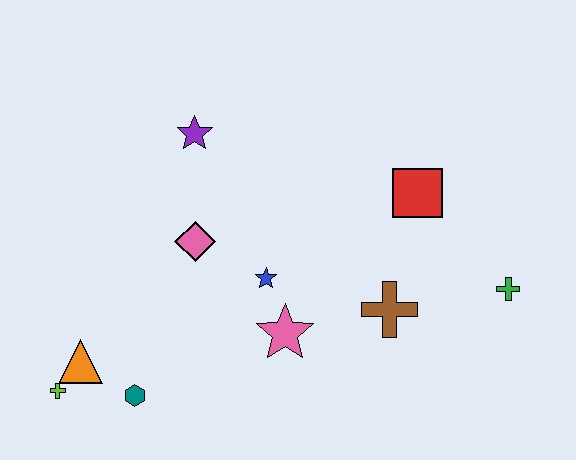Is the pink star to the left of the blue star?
No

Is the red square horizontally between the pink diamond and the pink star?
No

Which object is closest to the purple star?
The pink diamond is closest to the purple star.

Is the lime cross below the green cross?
Yes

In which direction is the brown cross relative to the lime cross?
The brown cross is to the right of the lime cross.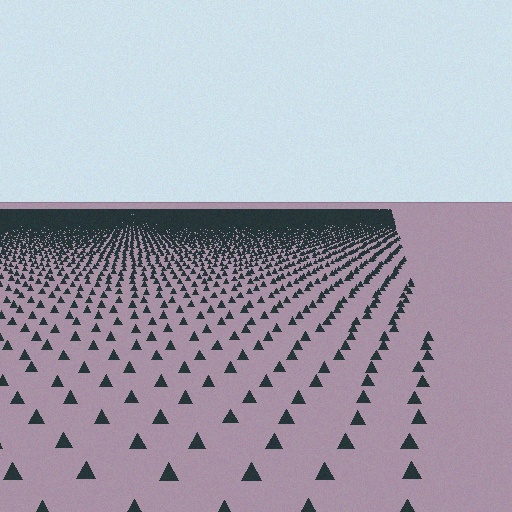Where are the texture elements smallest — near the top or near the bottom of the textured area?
Near the top.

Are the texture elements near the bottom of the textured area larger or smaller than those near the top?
Larger. Near the bottom, elements are closer to the viewer and appear at a bigger on-screen size.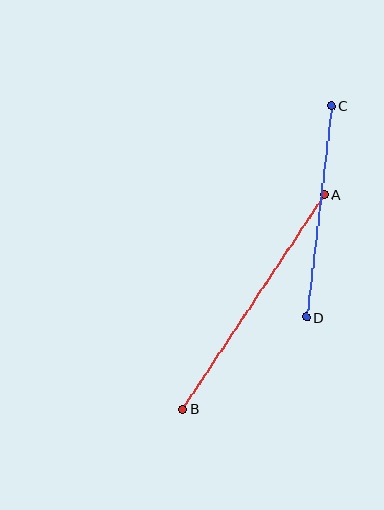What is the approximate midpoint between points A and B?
The midpoint is at approximately (253, 302) pixels.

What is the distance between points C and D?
The distance is approximately 213 pixels.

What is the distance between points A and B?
The distance is approximately 257 pixels.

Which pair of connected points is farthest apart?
Points A and B are farthest apart.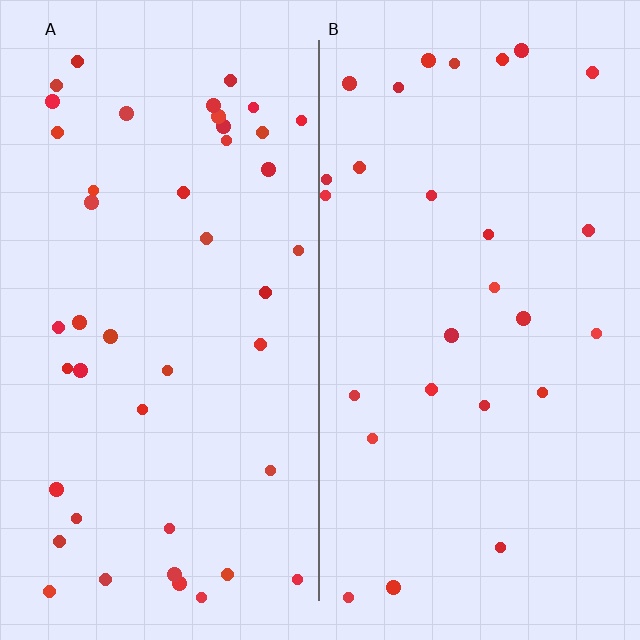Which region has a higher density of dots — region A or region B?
A (the left).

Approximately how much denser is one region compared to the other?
Approximately 1.6× — region A over region B.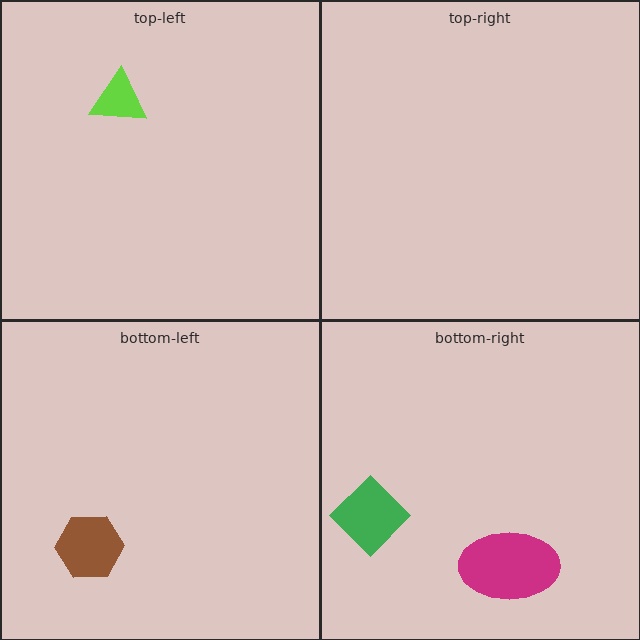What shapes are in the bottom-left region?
The brown hexagon.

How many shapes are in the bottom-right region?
2.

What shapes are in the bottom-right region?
The magenta ellipse, the green diamond.